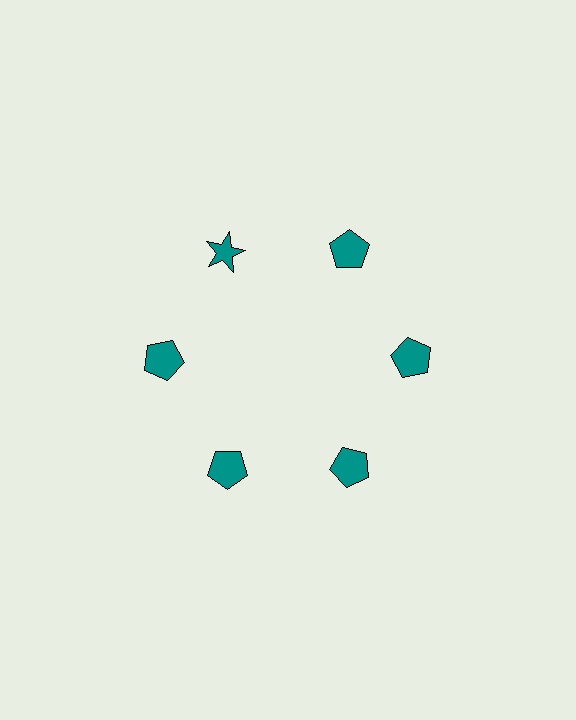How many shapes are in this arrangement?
There are 6 shapes arranged in a ring pattern.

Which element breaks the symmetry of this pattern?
The teal star at roughly the 11 o'clock position breaks the symmetry. All other shapes are teal pentagons.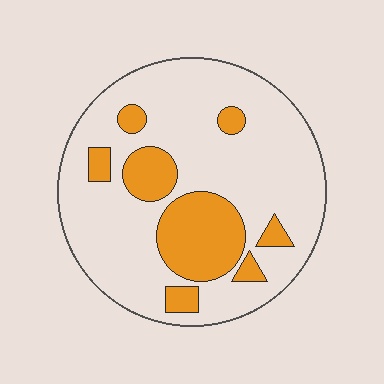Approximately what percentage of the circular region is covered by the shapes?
Approximately 25%.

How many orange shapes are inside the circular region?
8.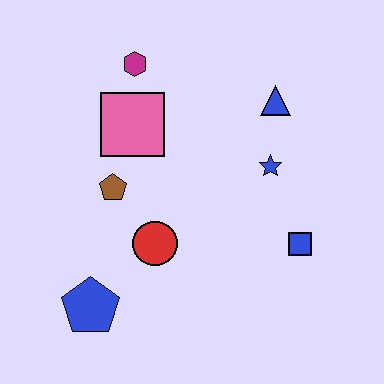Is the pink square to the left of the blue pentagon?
No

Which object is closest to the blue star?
The blue triangle is closest to the blue star.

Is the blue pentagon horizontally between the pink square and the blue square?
No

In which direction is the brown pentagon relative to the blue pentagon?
The brown pentagon is above the blue pentagon.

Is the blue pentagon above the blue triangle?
No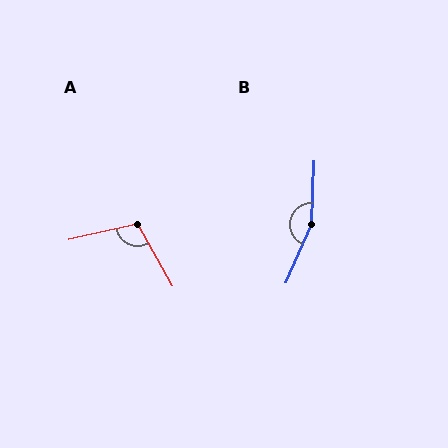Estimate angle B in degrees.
Approximately 159 degrees.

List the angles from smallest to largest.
A (106°), B (159°).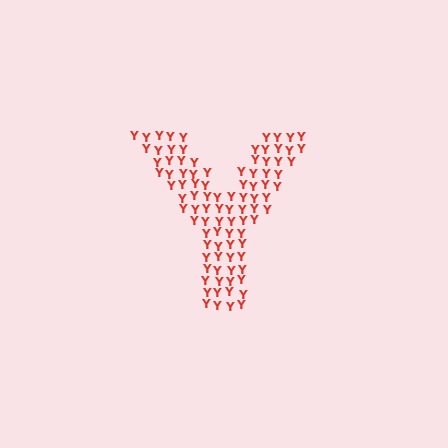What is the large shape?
The large shape is the letter Y.